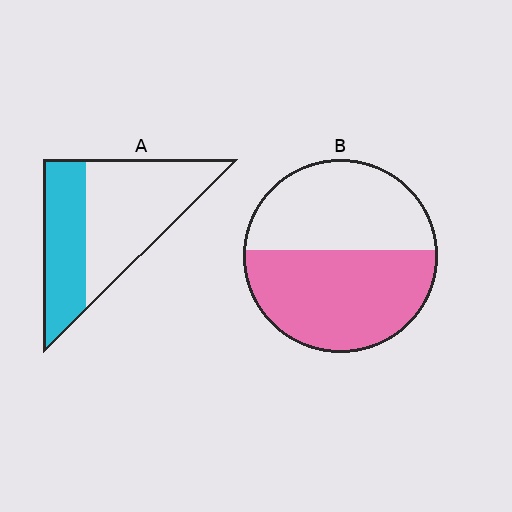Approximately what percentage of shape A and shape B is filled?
A is approximately 40% and B is approximately 55%.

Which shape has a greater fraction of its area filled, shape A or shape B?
Shape B.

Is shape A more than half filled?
No.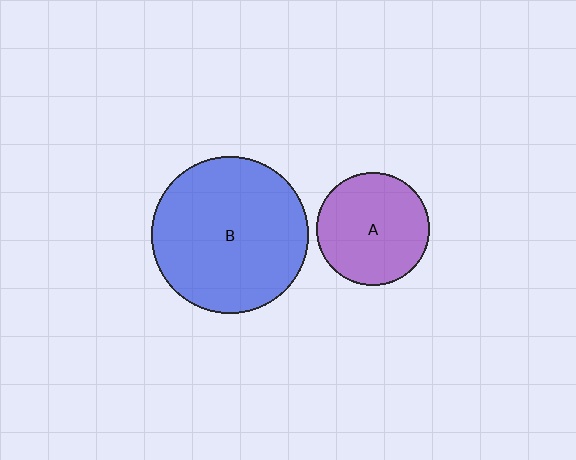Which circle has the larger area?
Circle B (blue).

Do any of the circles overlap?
No, none of the circles overlap.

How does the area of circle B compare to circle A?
Approximately 1.9 times.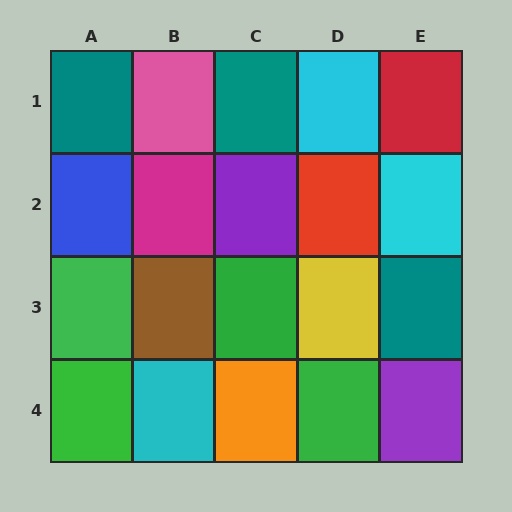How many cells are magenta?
1 cell is magenta.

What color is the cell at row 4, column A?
Green.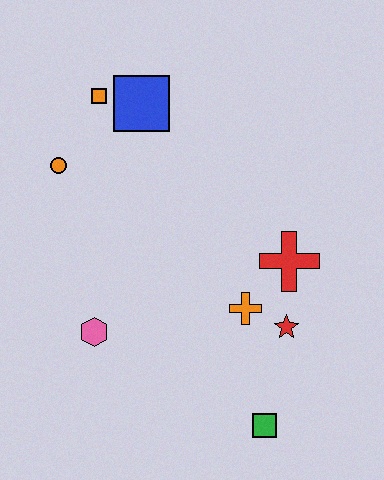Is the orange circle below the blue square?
Yes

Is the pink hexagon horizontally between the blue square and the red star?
No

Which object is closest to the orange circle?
The orange square is closest to the orange circle.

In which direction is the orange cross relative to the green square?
The orange cross is above the green square.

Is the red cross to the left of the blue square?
No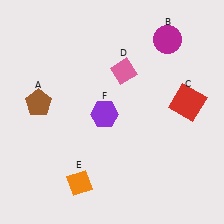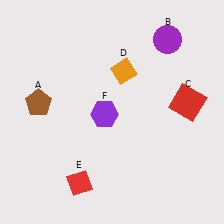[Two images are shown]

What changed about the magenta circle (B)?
In Image 1, B is magenta. In Image 2, it changed to purple.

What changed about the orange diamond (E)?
In Image 1, E is orange. In Image 2, it changed to red.